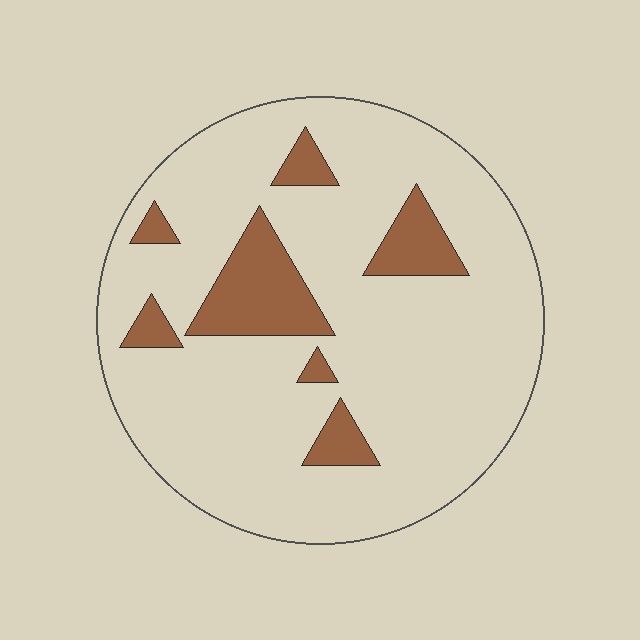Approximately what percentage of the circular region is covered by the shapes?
Approximately 15%.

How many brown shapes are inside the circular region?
7.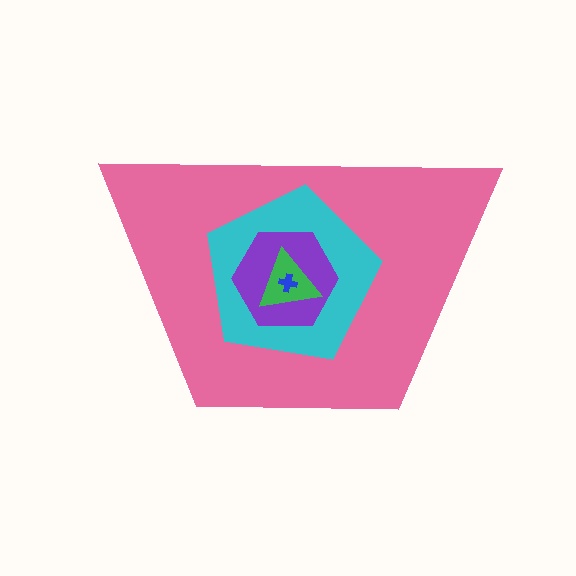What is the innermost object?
The blue cross.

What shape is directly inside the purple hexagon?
The green triangle.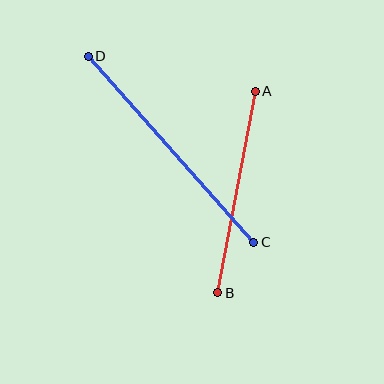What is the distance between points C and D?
The distance is approximately 249 pixels.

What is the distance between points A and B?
The distance is approximately 205 pixels.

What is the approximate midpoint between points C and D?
The midpoint is at approximately (171, 149) pixels.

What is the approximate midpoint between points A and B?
The midpoint is at approximately (237, 192) pixels.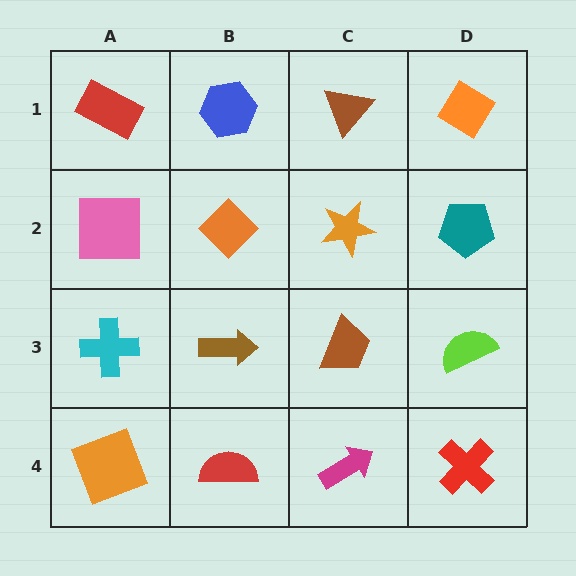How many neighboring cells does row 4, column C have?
3.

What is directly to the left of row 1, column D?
A brown triangle.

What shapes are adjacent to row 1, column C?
An orange star (row 2, column C), a blue hexagon (row 1, column B), an orange diamond (row 1, column D).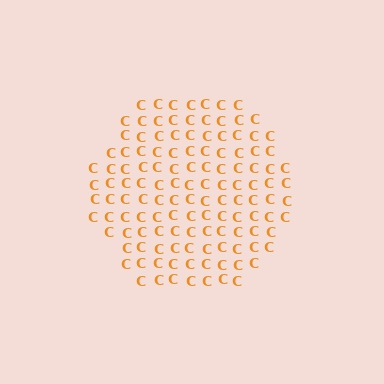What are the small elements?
The small elements are letter C's.